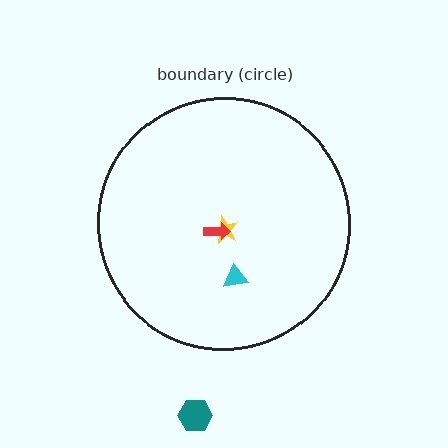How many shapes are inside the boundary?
3 inside, 1 outside.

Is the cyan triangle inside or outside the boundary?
Inside.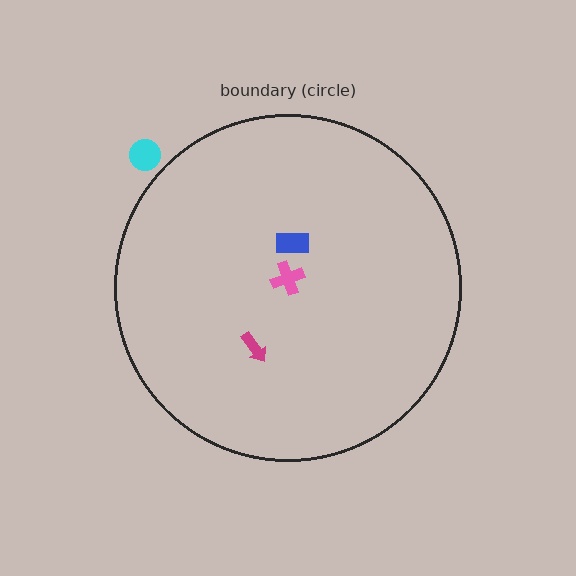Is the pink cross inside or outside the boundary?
Inside.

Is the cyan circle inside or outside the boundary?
Outside.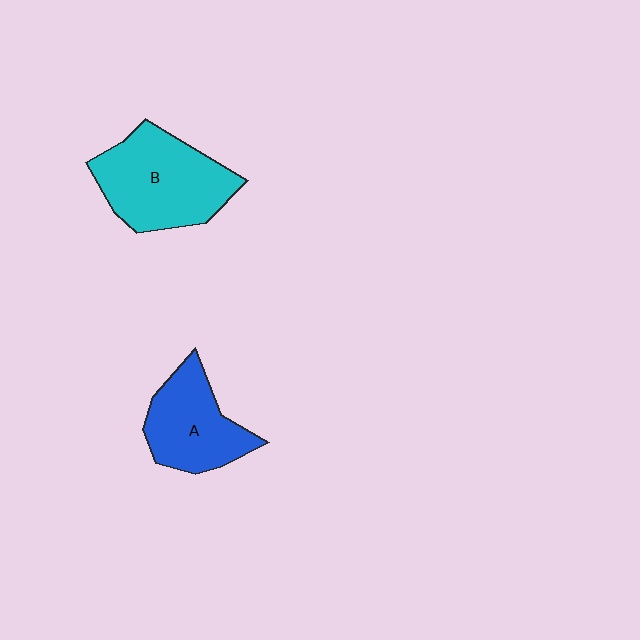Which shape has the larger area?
Shape B (cyan).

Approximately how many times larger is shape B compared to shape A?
Approximately 1.3 times.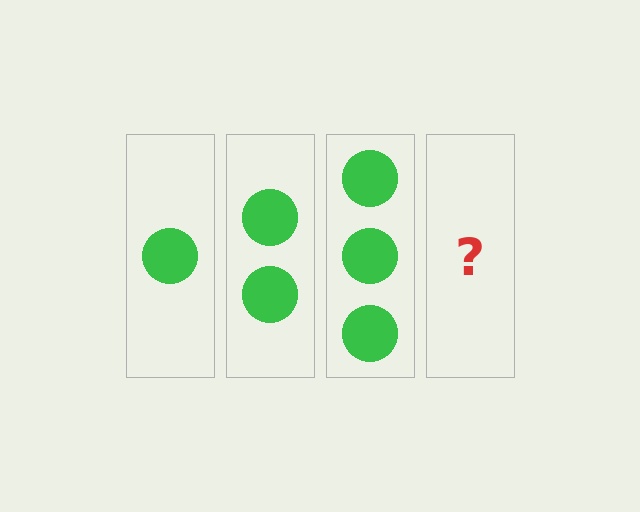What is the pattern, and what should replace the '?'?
The pattern is that each step adds one more circle. The '?' should be 4 circles.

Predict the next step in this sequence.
The next step is 4 circles.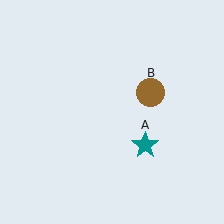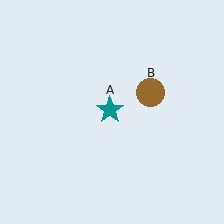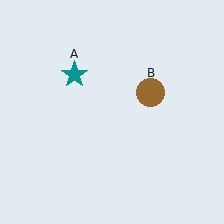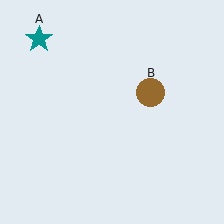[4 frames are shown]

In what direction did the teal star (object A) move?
The teal star (object A) moved up and to the left.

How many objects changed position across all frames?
1 object changed position: teal star (object A).